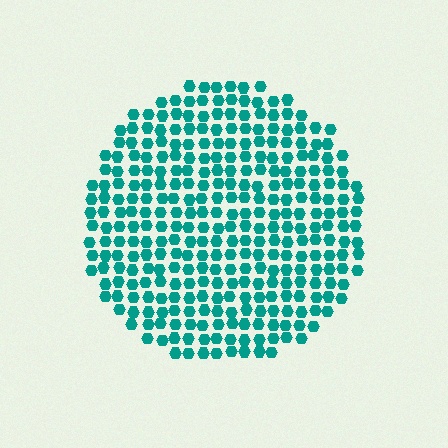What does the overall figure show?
The overall figure shows a circle.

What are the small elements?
The small elements are hexagons.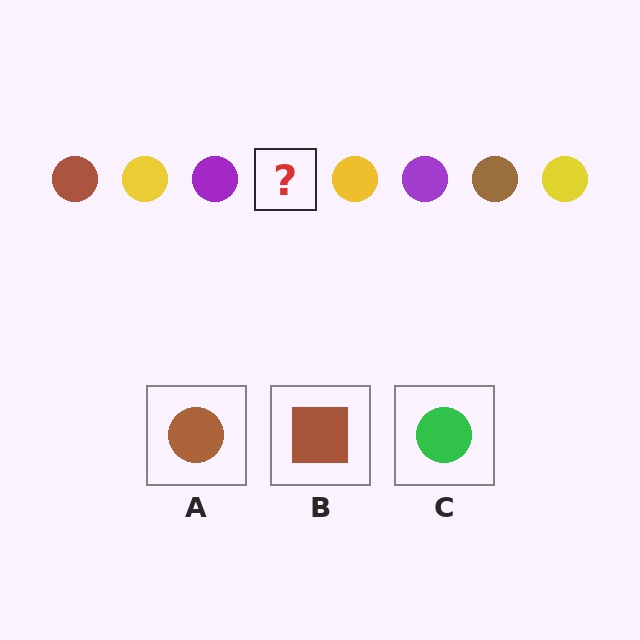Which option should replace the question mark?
Option A.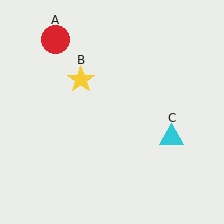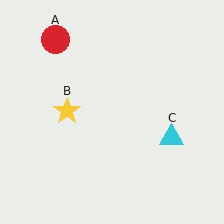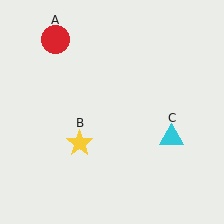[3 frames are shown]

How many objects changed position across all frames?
1 object changed position: yellow star (object B).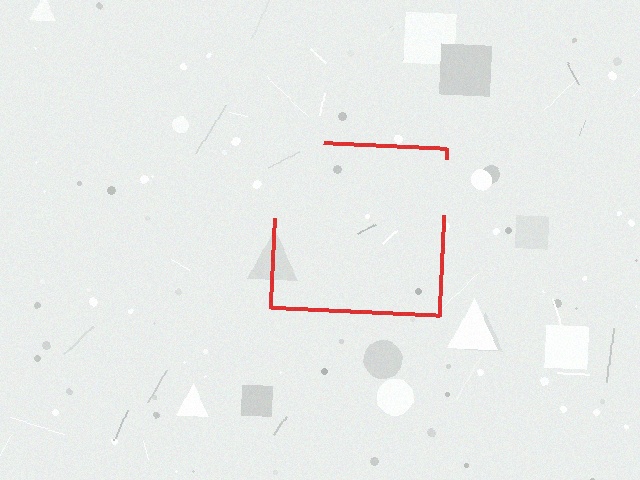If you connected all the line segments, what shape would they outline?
They would outline a square.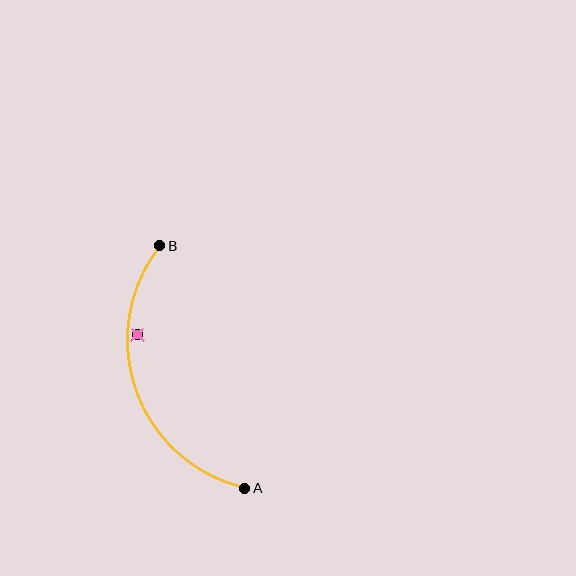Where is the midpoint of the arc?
The arc midpoint is the point on the curve farthest from the straight line joining A and B. It sits to the left of that line.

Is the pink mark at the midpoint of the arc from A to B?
No — the pink mark does not lie on the arc at all. It sits slightly inside the curve.